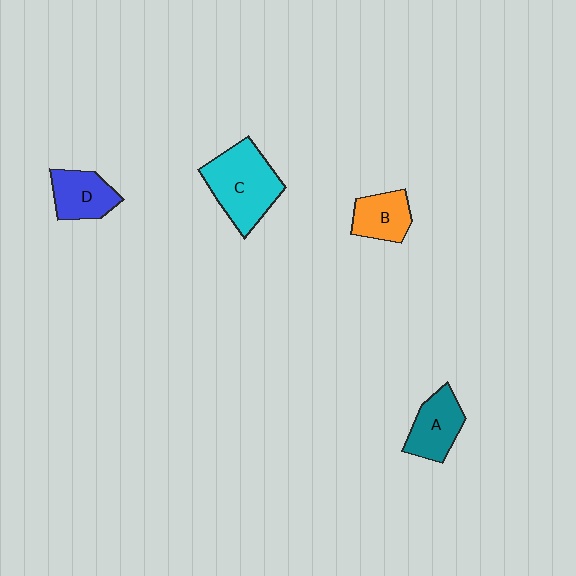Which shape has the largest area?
Shape C (cyan).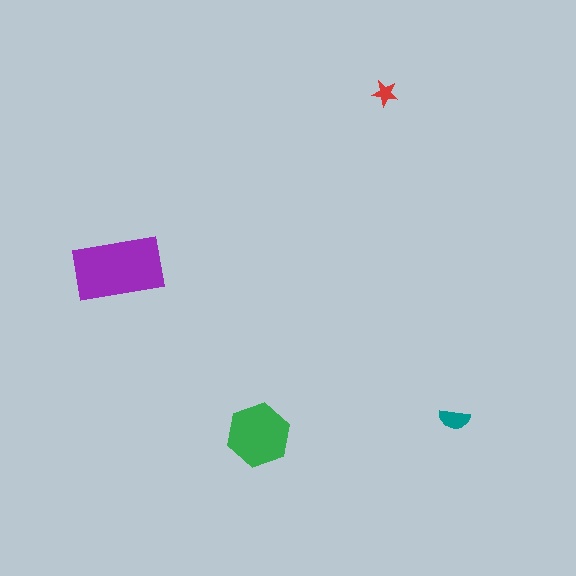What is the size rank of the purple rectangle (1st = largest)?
1st.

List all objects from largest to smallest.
The purple rectangle, the green hexagon, the teal semicircle, the red star.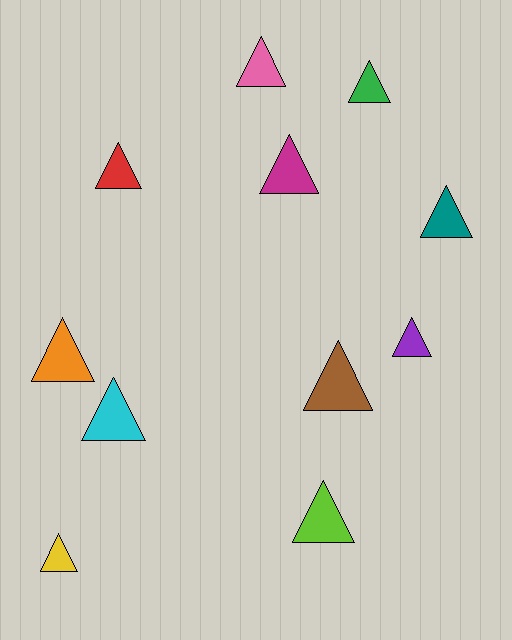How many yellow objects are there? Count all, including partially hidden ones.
There is 1 yellow object.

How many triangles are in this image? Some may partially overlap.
There are 11 triangles.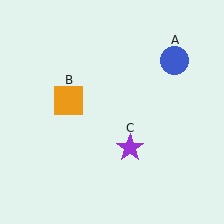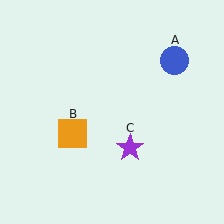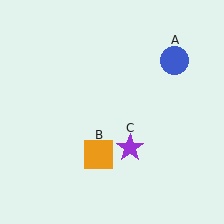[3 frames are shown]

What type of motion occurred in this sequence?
The orange square (object B) rotated counterclockwise around the center of the scene.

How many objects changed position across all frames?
1 object changed position: orange square (object B).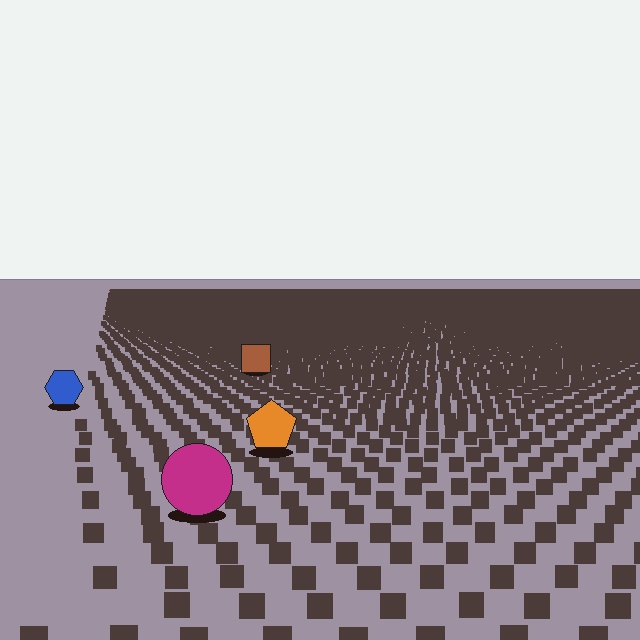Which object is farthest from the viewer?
The brown square is farthest from the viewer. It appears smaller and the ground texture around it is denser.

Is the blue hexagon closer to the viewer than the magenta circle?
No. The magenta circle is closer — you can tell from the texture gradient: the ground texture is coarser near it.